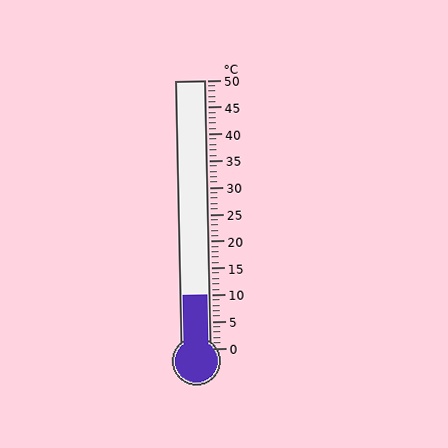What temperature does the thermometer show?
The thermometer shows approximately 10°C.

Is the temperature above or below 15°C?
The temperature is below 15°C.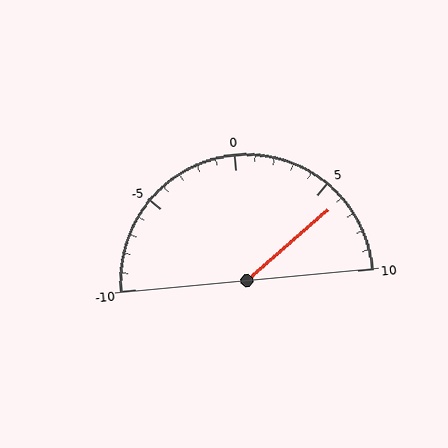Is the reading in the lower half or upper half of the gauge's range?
The reading is in the upper half of the range (-10 to 10).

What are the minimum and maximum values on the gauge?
The gauge ranges from -10 to 10.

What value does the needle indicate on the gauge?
The needle indicates approximately 6.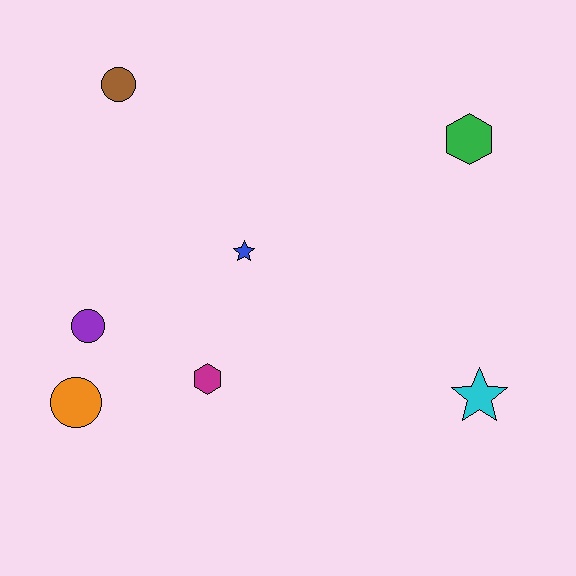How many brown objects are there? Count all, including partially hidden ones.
There is 1 brown object.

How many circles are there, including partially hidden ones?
There are 3 circles.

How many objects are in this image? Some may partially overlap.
There are 7 objects.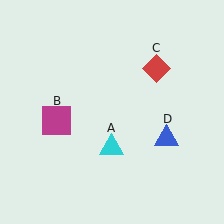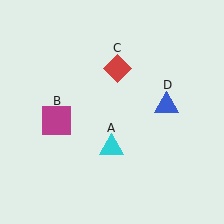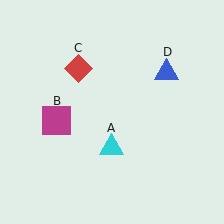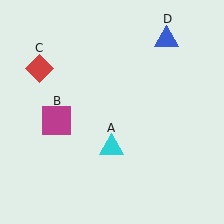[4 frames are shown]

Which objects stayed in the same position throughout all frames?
Cyan triangle (object A) and magenta square (object B) remained stationary.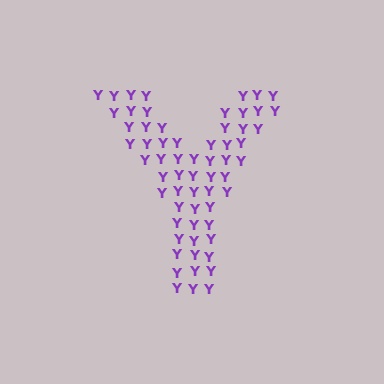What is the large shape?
The large shape is the letter Y.